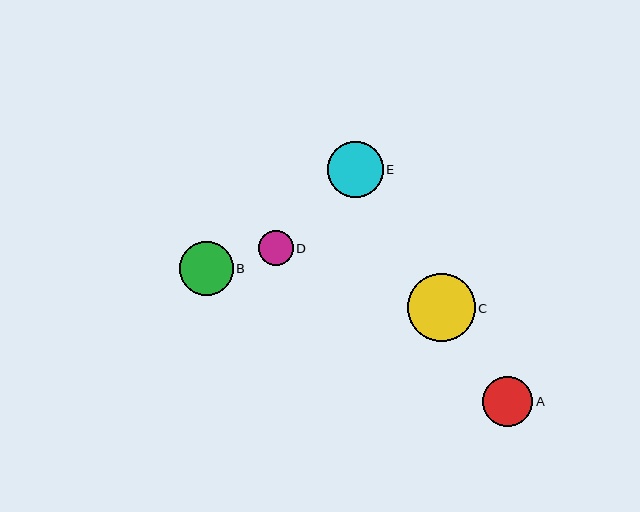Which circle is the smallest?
Circle D is the smallest with a size of approximately 35 pixels.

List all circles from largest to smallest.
From largest to smallest: C, E, B, A, D.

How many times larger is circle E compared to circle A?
Circle E is approximately 1.1 times the size of circle A.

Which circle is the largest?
Circle C is the largest with a size of approximately 68 pixels.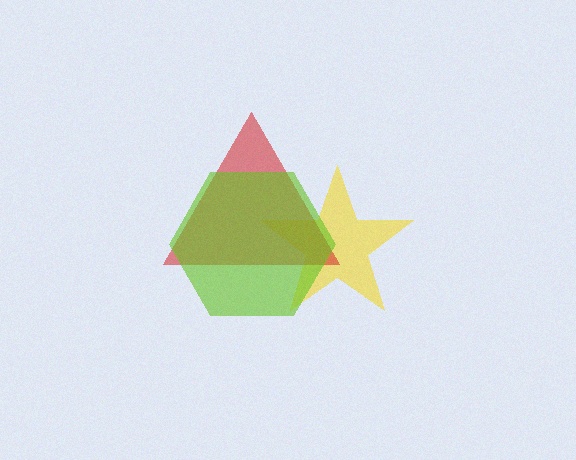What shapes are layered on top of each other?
The layered shapes are: a yellow star, a red triangle, a lime hexagon.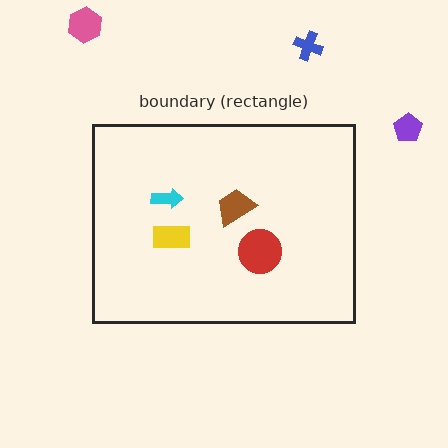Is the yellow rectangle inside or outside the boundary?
Inside.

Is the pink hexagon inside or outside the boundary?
Outside.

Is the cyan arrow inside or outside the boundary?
Inside.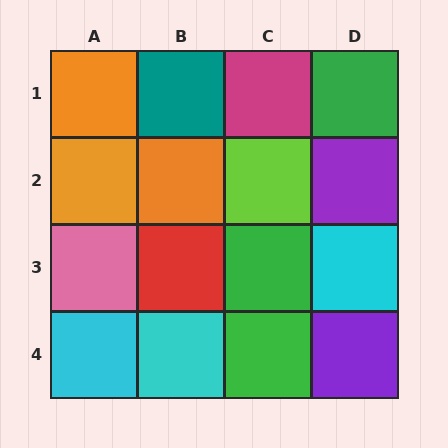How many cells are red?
1 cell is red.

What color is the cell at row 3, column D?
Cyan.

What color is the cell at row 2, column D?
Purple.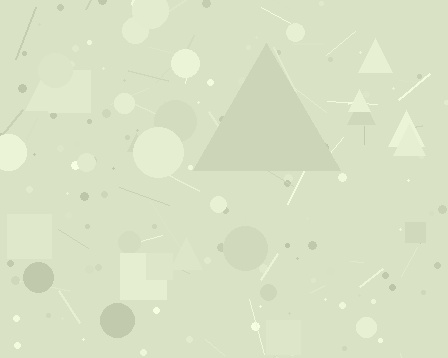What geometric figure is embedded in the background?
A triangle is embedded in the background.